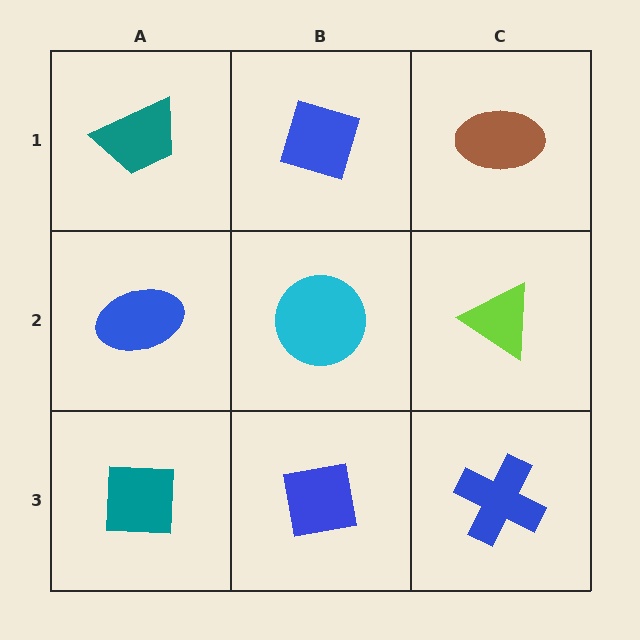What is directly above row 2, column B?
A blue diamond.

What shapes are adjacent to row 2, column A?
A teal trapezoid (row 1, column A), a teal square (row 3, column A), a cyan circle (row 2, column B).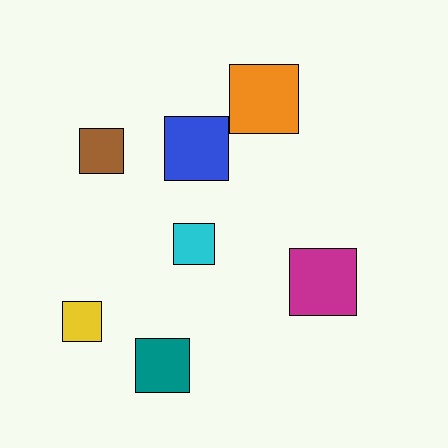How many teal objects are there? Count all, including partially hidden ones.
There is 1 teal object.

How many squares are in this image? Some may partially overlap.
There are 7 squares.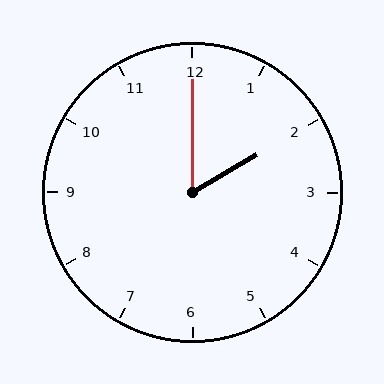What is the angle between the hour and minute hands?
Approximately 60 degrees.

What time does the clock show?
2:00.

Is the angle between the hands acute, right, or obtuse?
It is acute.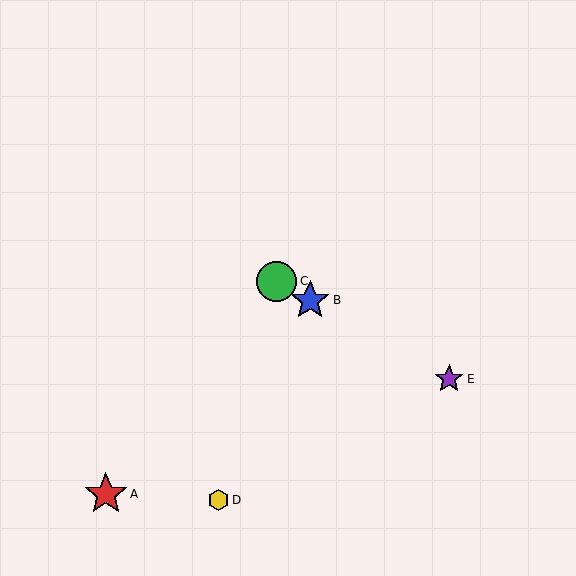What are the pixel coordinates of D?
Object D is at (219, 500).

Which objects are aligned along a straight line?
Objects B, C, E are aligned along a straight line.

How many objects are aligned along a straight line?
3 objects (B, C, E) are aligned along a straight line.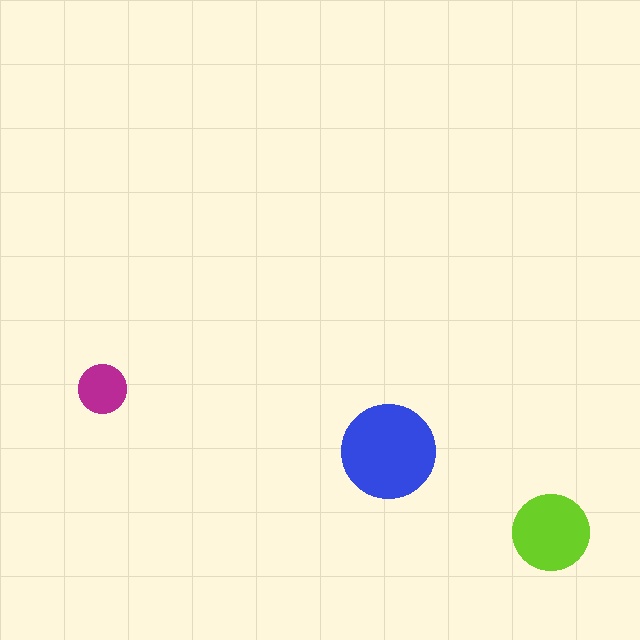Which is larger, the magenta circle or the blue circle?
The blue one.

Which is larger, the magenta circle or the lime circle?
The lime one.